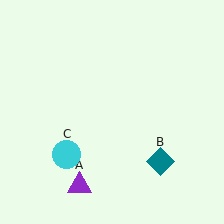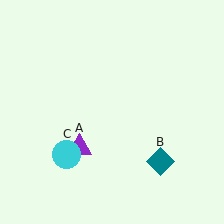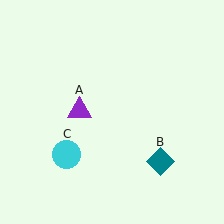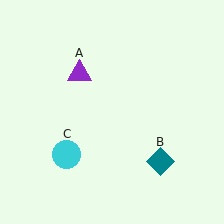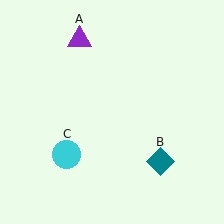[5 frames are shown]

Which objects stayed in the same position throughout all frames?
Teal diamond (object B) and cyan circle (object C) remained stationary.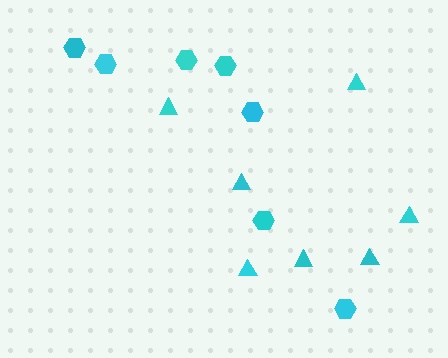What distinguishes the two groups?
There are 2 groups: one group of triangles (7) and one group of hexagons (7).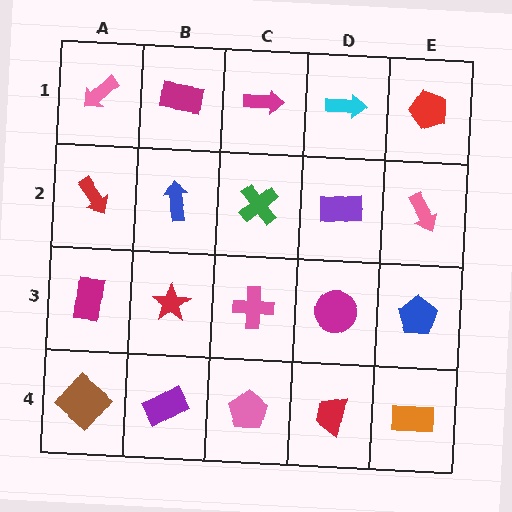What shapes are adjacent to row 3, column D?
A purple rectangle (row 2, column D), a red trapezoid (row 4, column D), a pink cross (row 3, column C), a blue pentagon (row 3, column E).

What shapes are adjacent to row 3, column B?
A blue arrow (row 2, column B), a purple rectangle (row 4, column B), a magenta rectangle (row 3, column A), a pink cross (row 3, column C).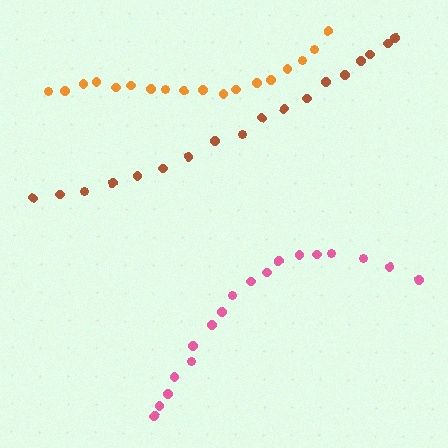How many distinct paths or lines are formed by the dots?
There are 3 distinct paths.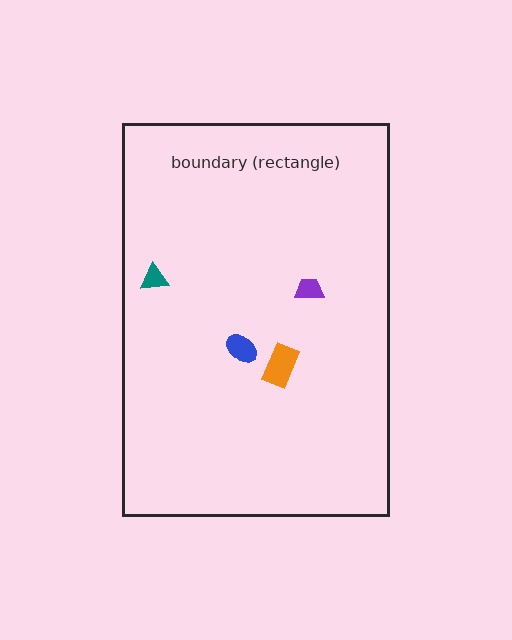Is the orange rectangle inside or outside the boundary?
Inside.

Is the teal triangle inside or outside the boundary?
Inside.